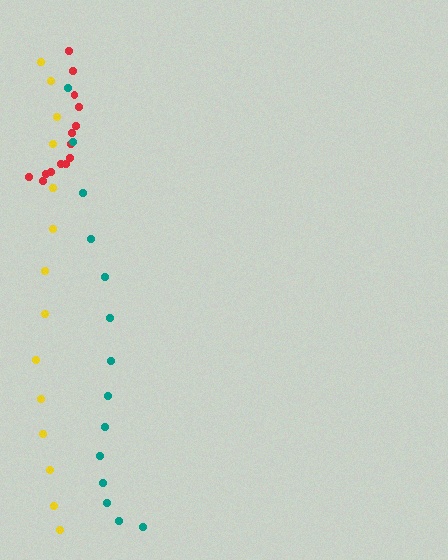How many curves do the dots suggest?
There are 3 distinct paths.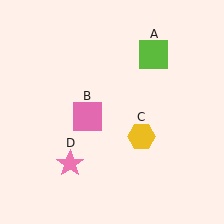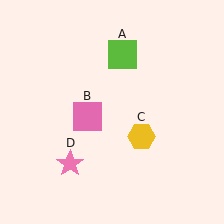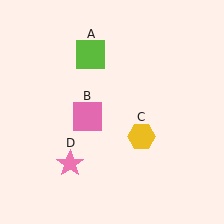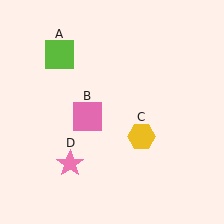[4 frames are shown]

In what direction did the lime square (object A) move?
The lime square (object A) moved left.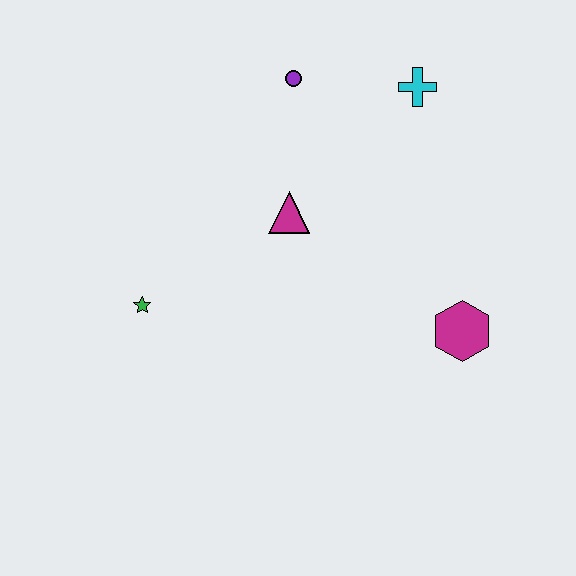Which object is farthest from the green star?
The cyan cross is farthest from the green star.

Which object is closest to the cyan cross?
The purple circle is closest to the cyan cross.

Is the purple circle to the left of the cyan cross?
Yes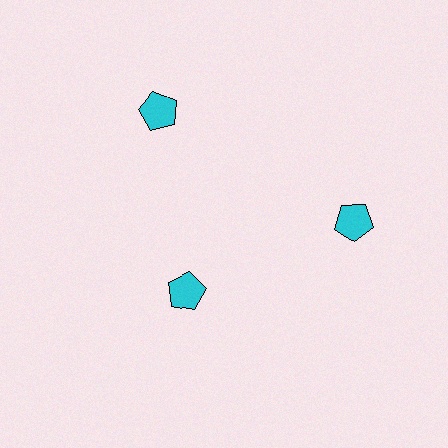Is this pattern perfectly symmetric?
No. The 3 cyan pentagons are arranged in a ring, but one element near the 7 o'clock position is pulled inward toward the center, breaking the 3-fold rotational symmetry.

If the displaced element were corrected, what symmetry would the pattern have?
It would have 3-fold rotational symmetry — the pattern would map onto itself every 120 degrees.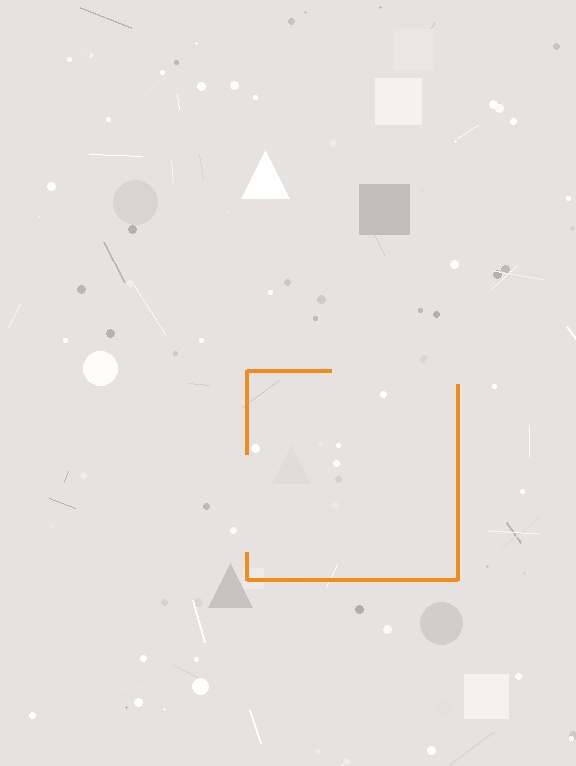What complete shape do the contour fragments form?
The contour fragments form a square.